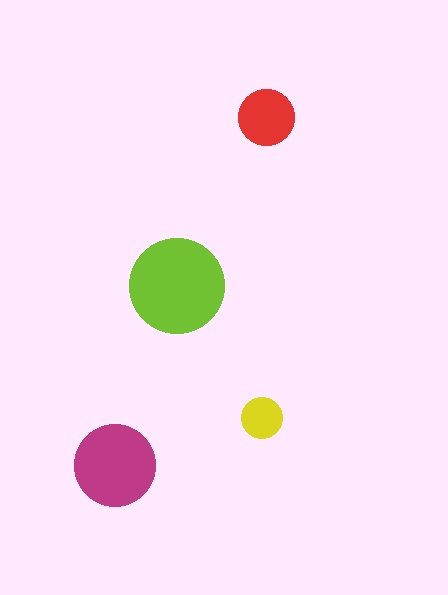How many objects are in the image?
There are 4 objects in the image.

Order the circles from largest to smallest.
the lime one, the magenta one, the red one, the yellow one.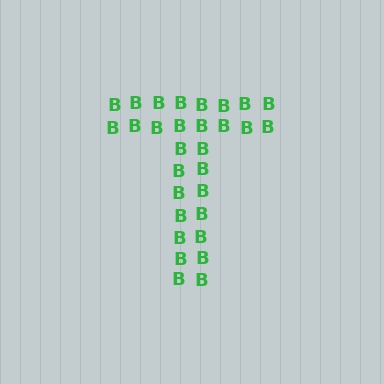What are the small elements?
The small elements are letter B's.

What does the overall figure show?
The overall figure shows the letter T.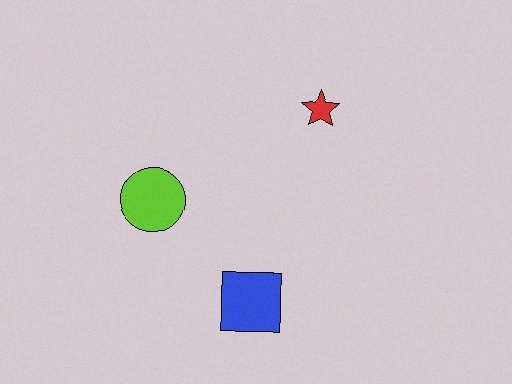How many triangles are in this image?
There are no triangles.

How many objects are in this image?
There are 3 objects.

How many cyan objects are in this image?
There are no cyan objects.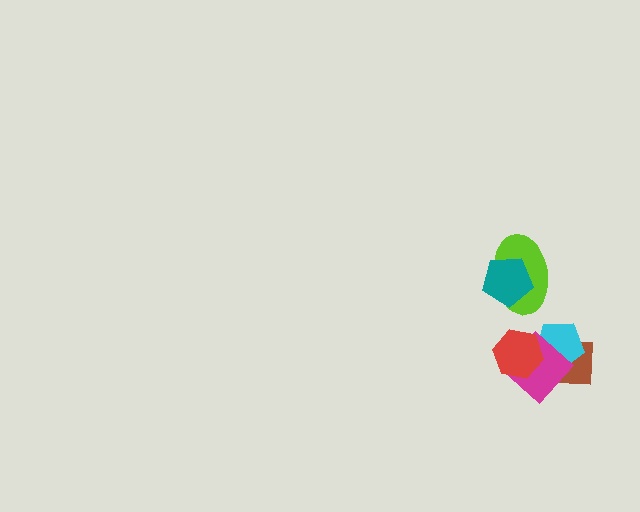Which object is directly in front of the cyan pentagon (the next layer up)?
The magenta diamond is directly in front of the cyan pentagon.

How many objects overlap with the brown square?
2 objects overlap with the brown square.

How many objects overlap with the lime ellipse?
1 object overlaps with the lime ellipse.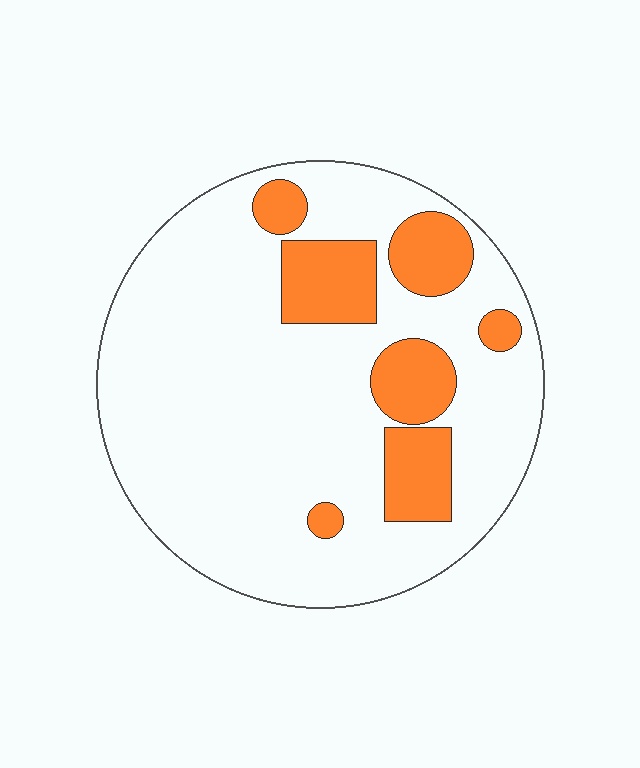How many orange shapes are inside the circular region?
7.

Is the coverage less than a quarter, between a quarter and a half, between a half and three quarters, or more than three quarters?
Less than a quarter.